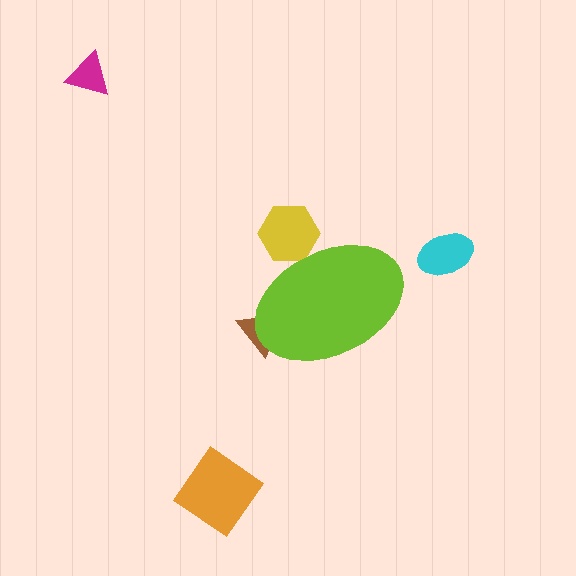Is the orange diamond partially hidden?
No, the orange diamond is fully visible.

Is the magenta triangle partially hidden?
No, the magenta triangle is fully visible.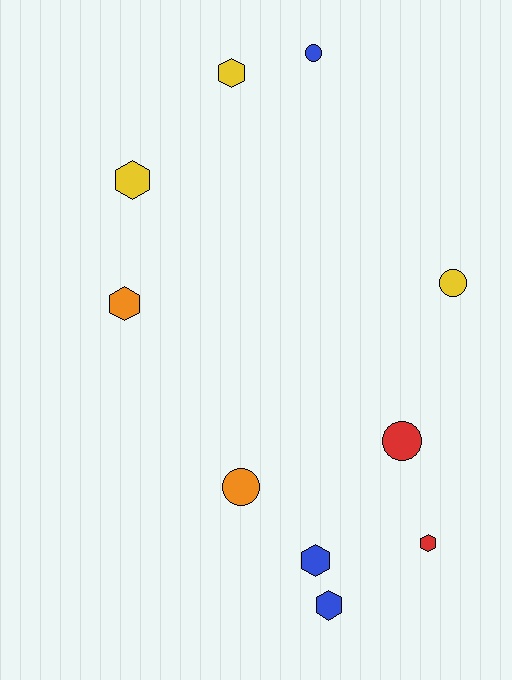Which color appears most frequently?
Blue, with 3 objects.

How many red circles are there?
There is 1 red circle.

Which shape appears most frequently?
Hexagon, with 6 objects.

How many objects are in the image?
There are 10 objects.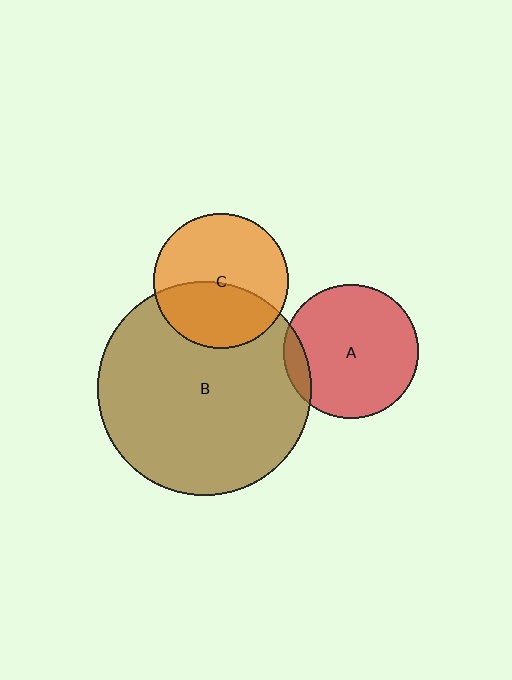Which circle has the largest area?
Circle B (brown).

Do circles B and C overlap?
Yes.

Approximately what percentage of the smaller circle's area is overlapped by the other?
Approximately 40%.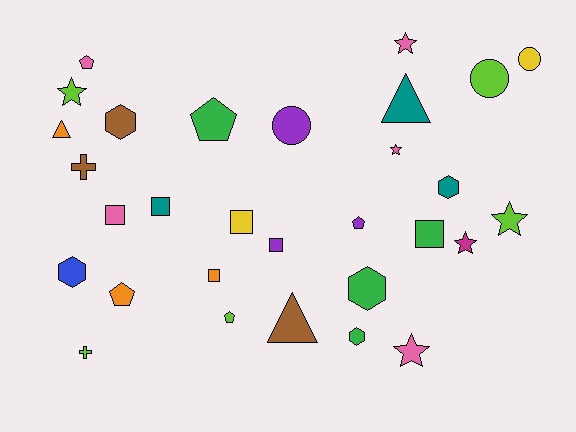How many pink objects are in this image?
There are 5 pink objects.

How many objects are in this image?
There are 30 objects.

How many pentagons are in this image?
There are 5 pentagons.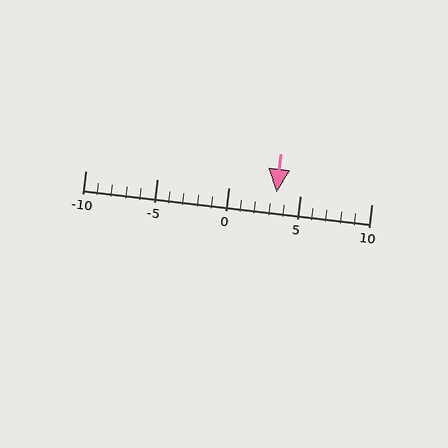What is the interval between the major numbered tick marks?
The major tick marks are spaced 5 units apart.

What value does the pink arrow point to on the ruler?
The pink arrow points to approximately 3.